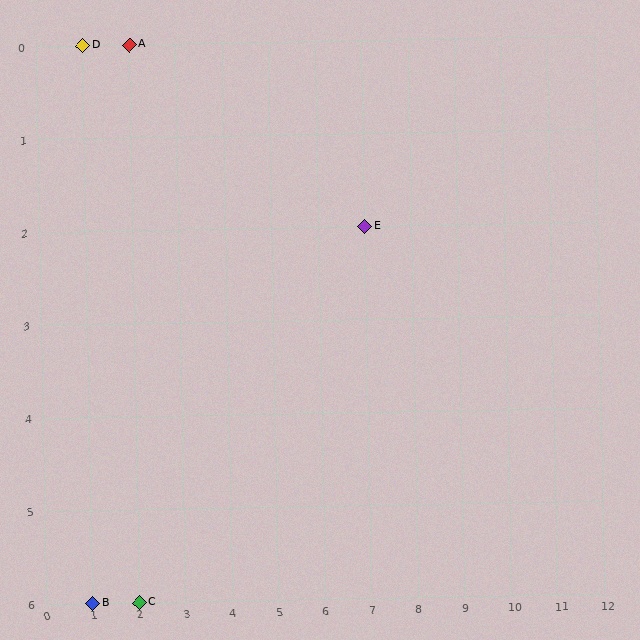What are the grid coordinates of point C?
Point C is at grid coordinates (2, 6).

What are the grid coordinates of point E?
Point E is at grid coordinates (7, 2).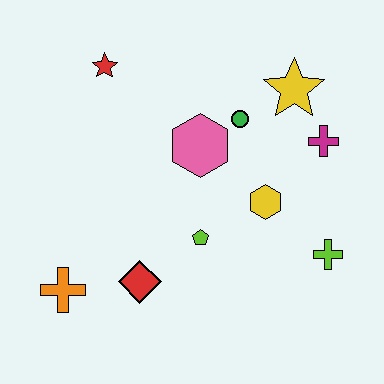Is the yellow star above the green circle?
Yes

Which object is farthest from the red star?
The lime cross is farthest from the red star.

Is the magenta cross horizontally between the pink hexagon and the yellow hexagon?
No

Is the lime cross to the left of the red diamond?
No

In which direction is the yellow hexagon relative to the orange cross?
The yellow hexagon is to the right of the orange cross.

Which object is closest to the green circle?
The pink hexagon is closest to the green circle.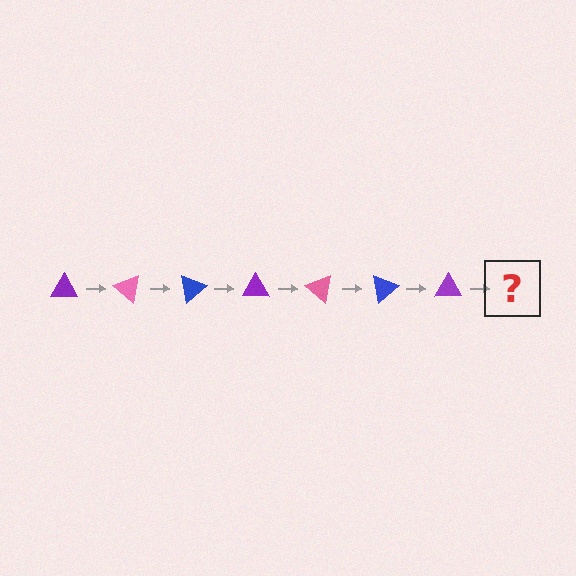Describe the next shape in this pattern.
It should be a pink triangle, rotated 280 degrees from the start.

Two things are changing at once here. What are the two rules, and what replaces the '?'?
The two rules are that it rotates 40 degrees each step and the color cycles through purple, pink, and blue. The '?' should be a pink triangle, rotated 280 degrees from the start.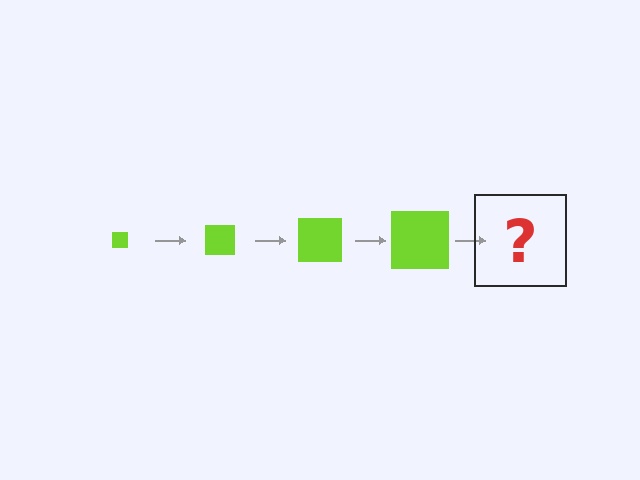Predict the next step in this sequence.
The next step is a lime square, larger than the previous one.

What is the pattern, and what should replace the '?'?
The pattern is that the square gets progressively larger each step. The '?' should be a lime square, larger than the previous one.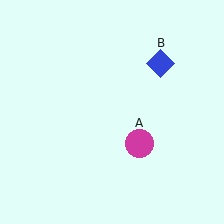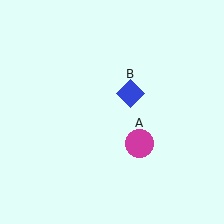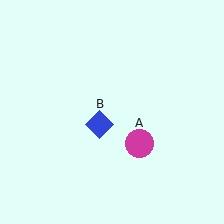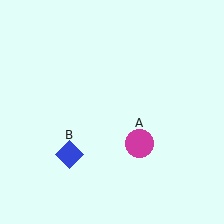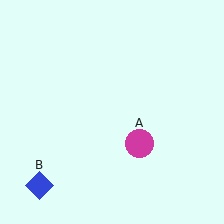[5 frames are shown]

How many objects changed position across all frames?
1 object changed position: blue diamond (object B).